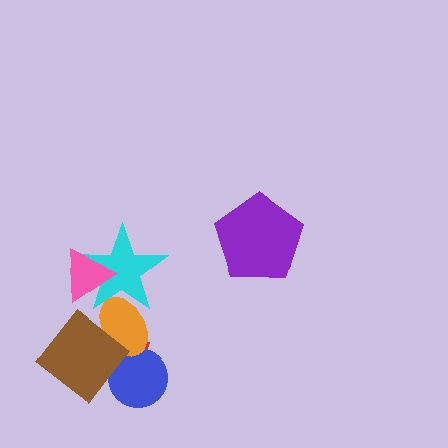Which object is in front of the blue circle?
The orange ellipse is in front of the blue circle.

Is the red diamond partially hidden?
Yes, it is partially covered by another shape.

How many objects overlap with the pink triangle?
1 object overlaps with the pink triangle.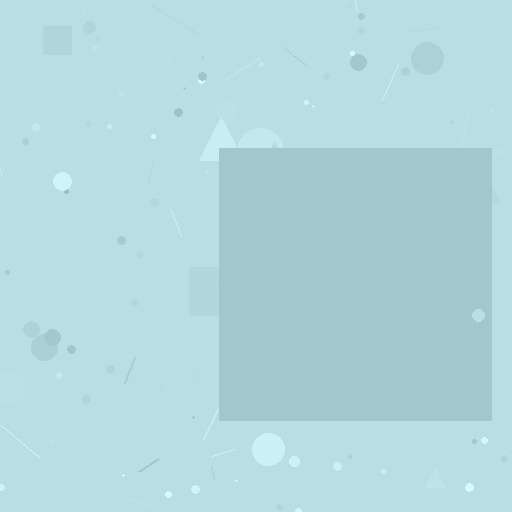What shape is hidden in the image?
A square is hidden in the image.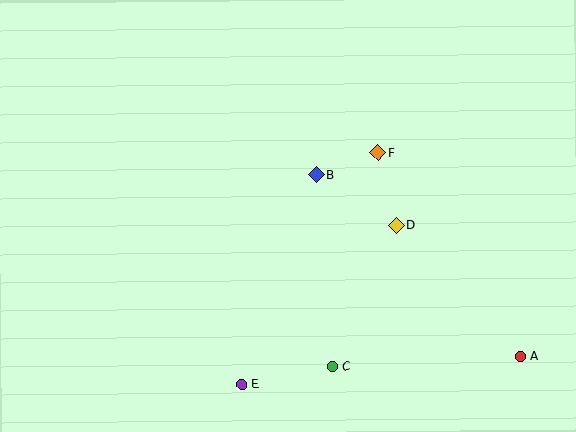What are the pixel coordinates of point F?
Point F is at (378, 153).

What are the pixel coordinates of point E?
Point E is at (242, 385).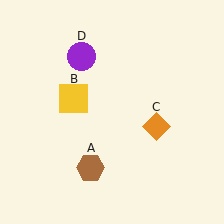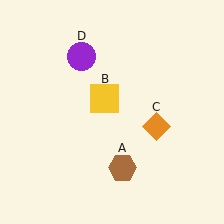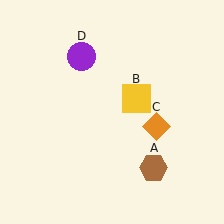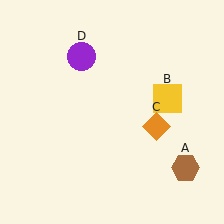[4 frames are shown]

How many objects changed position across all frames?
2 objects changed position: brown hexagon (object A), yellow square (object B).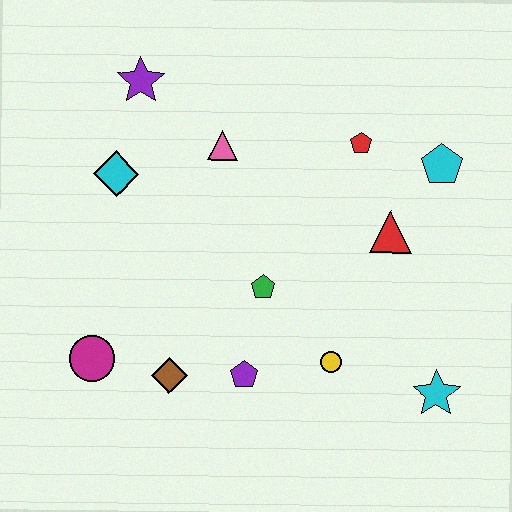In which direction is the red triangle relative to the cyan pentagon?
The red triangle is below the cyan pentagon.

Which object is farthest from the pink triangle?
The cyan star is farthest from the pink triangle.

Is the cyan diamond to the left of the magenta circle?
No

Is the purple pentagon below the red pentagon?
Yes